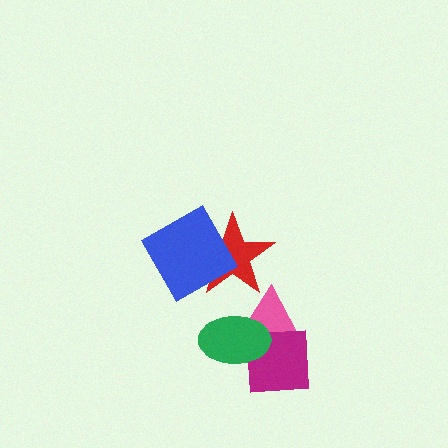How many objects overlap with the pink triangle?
2 objects overlap with the pink triangle.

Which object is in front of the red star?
The blue diamond is in front of the red star.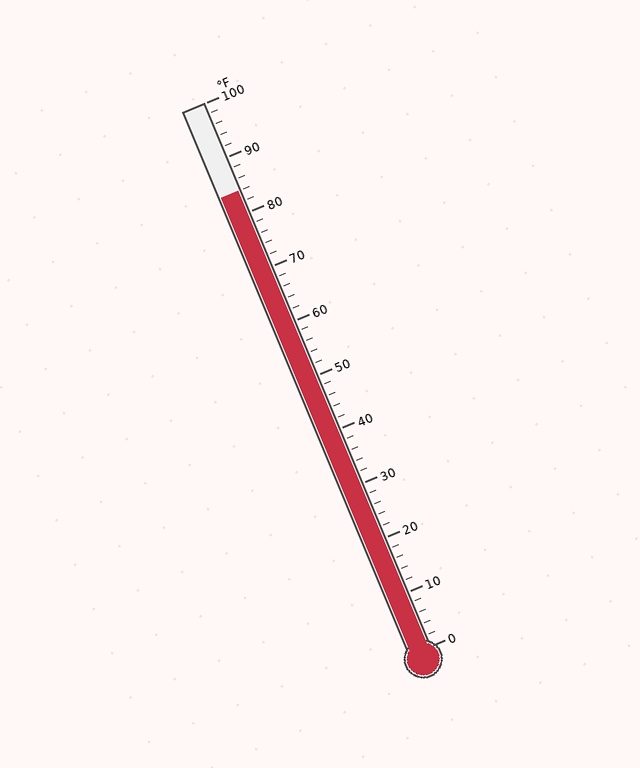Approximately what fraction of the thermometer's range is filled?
The thermometer is filled to approximately 85% of its range.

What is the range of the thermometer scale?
The thermometer scale ranges from 0°F to 100°F.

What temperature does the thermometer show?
The thermometer shows approximately 84°F.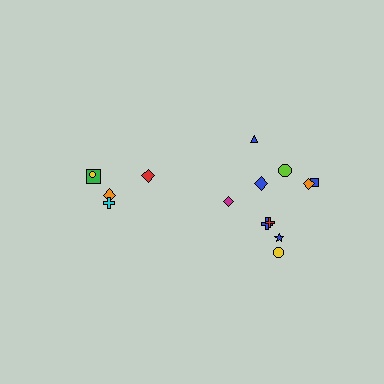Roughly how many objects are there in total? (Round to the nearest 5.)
Roughly 15 objects in total.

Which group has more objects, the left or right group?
The right group.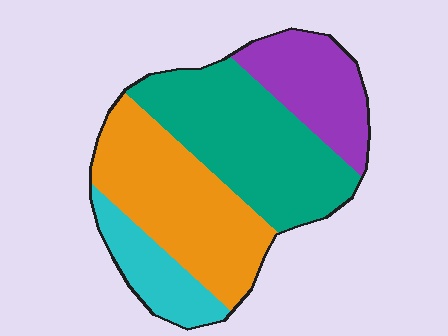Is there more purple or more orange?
Orange.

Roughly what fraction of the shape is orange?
Orange covers about 35% of the shape.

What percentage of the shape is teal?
Teal takes up between a third and a half of the shape.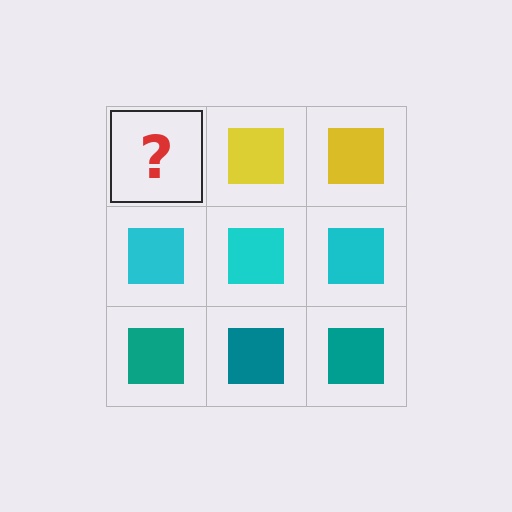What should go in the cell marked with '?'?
The missing cell should contain a yellow square.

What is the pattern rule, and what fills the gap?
The rule is that each row has a consistent color. The gap should be filled with a yellow square.